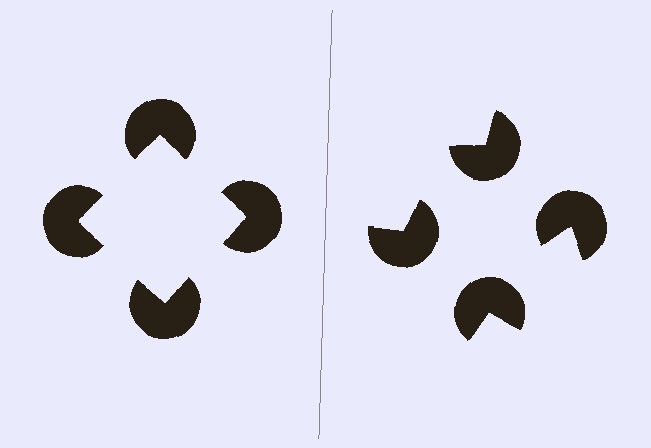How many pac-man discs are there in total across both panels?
8 — 4 on each side.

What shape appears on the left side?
An illusory square.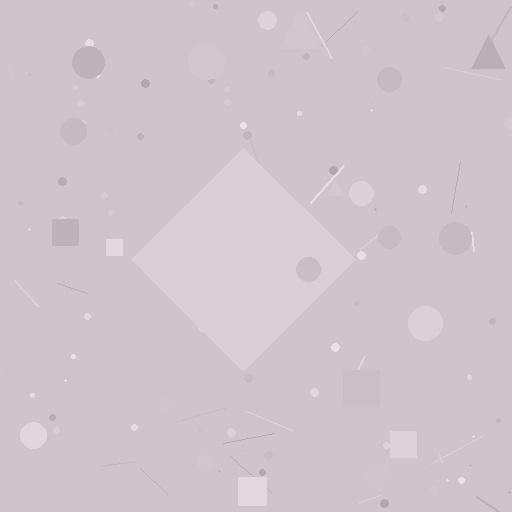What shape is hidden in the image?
A diamond is hidden in the image.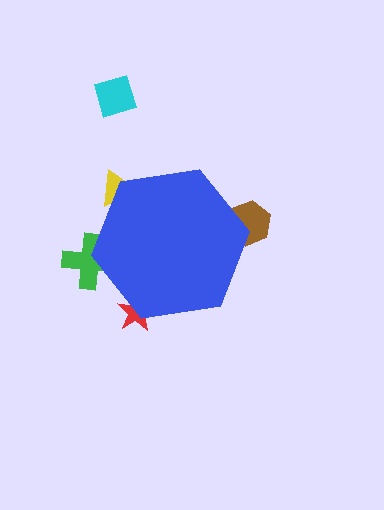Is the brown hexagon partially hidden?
Yes, the brown hexagon is partially hidden behind the blue hexagon.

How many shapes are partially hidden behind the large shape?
4 shapes are partially hidden.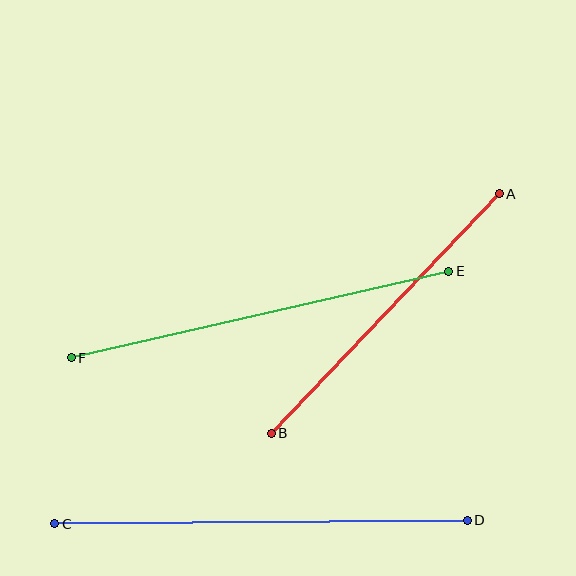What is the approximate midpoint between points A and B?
The midpoint is at approximately (385, 314) pixels.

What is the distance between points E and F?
The distance is approximately 387 pixels.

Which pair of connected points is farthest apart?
Points C and D are farthest apart.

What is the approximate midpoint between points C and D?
The midpoint is at approximately (261, 522) pixels.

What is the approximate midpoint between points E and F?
The midpoint is at approximately (260, 315) pixels.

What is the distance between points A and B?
The distance is approximately 331 pixels.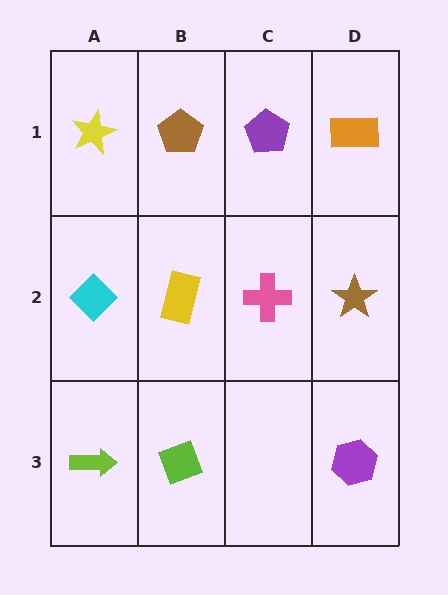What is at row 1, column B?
A brown pentagon.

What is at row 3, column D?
A purple hexagon.